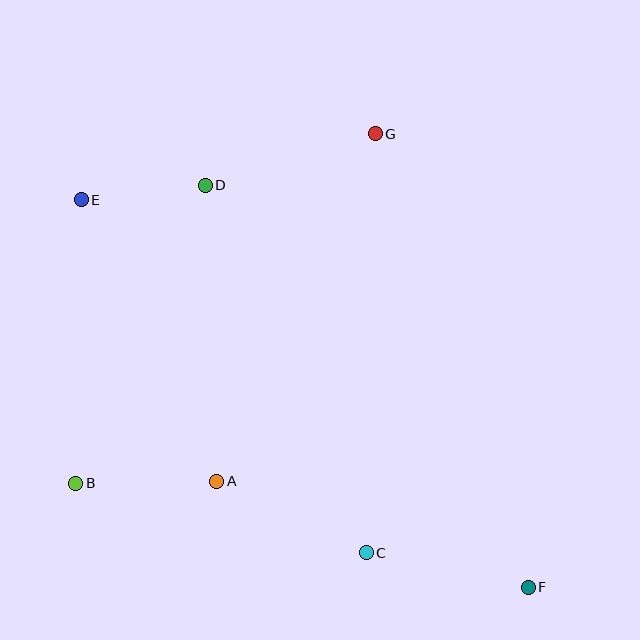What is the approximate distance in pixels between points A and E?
The distance between A and E is approximately 312 pixels.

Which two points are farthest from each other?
Points E and F are farthest from each other.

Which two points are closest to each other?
Points D and E are closest to each other.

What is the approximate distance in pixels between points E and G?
The distance between E and G is approximately 302 pixels.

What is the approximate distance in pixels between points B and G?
The distance between B and G is approximately 460 pixels.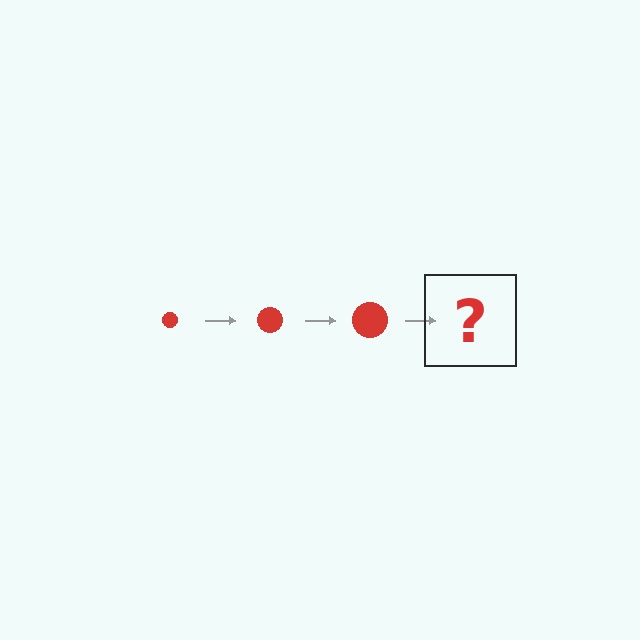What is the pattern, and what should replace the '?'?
The pattern is that the circle gets progressively larger each step. The '?' should be a red circle, larger than the previous one.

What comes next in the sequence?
The next element should be a red circle, larger than the previous one.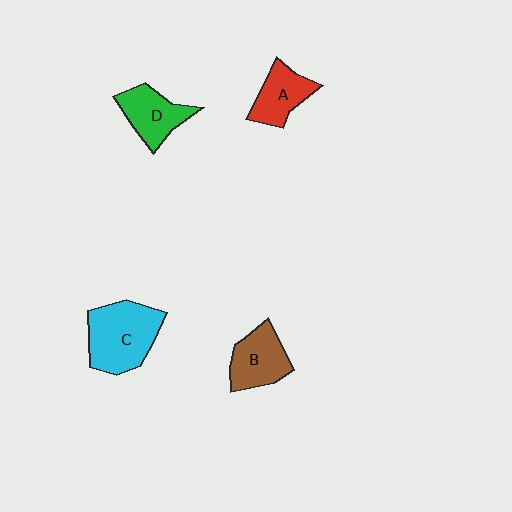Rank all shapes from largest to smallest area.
From largest to smallest: C (cyan), B (brown), D (green), A (red).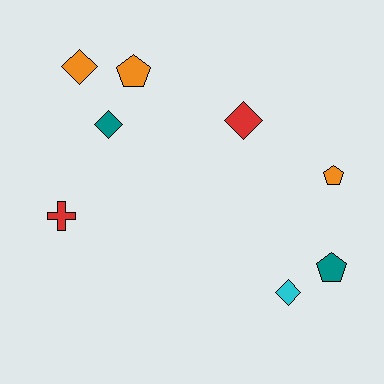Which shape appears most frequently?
Diamond, with 4 objects.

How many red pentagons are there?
There are no red pentagons.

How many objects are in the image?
There are 8 objects.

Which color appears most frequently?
Orange, with 3 objects.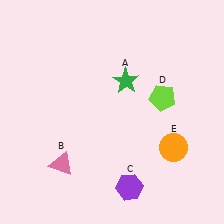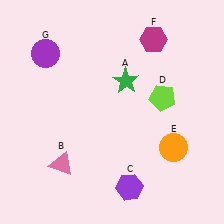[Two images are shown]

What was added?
A magenta hexagon (F), a purple circle (G) were added in Image 2.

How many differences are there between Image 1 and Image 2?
There are 2 differences between the two images.